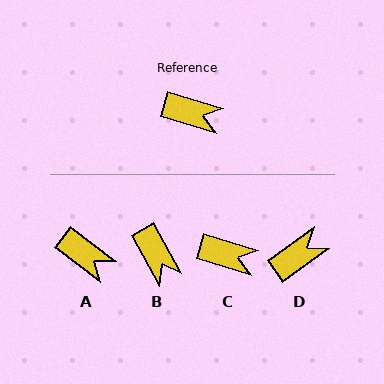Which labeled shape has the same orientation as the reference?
C.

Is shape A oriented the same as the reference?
No, it is off by about 20 degrees.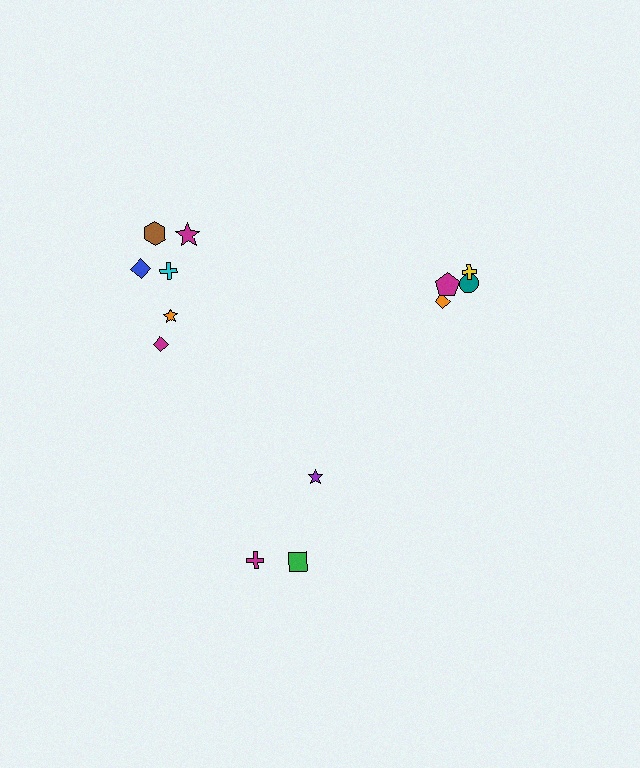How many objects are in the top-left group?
There are 6 objects.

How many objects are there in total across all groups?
There are 13 objects.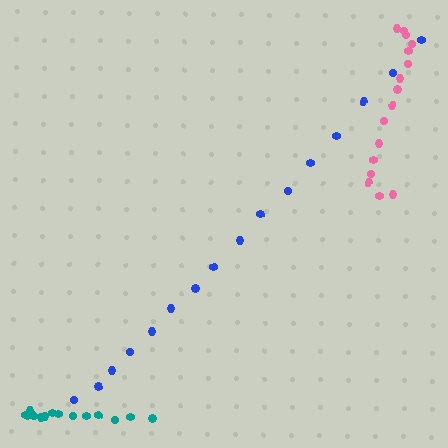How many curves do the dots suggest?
There are 3 distinct paths.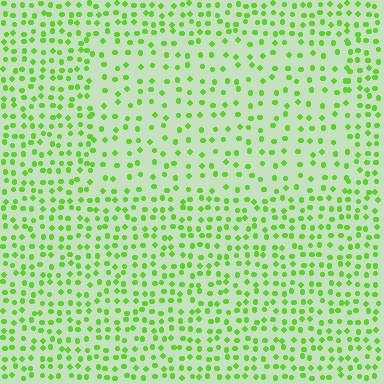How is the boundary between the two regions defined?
The boundary is defined by a change in element density (approximately 1.7x ratio). All elements are the same color, size, and shape.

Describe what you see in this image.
The image contains small lime elements arranged at two different densities. A rectangle-shaped region is visible where the elements are less densely packed than the surrounding area.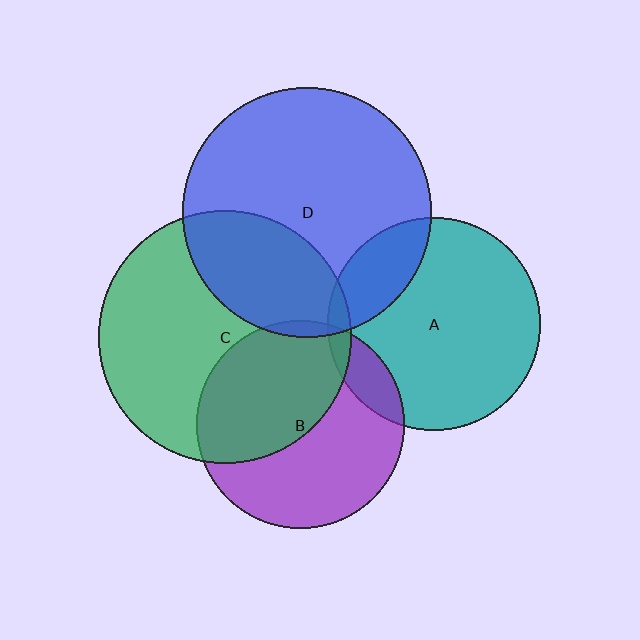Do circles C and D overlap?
Yes.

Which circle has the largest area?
Circle C (green).